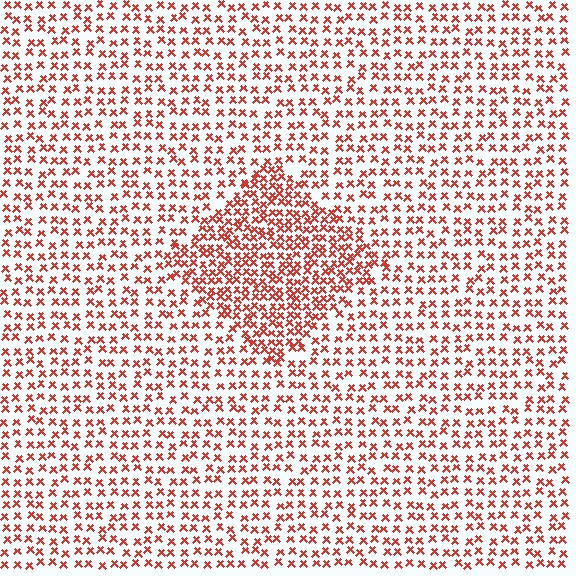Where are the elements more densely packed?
The elements are more densely packed inside the diamond boundary.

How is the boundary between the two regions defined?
The boundary is defined by a change in element density (approximately 1.9x ratio). All elements are the same color, size, and shape.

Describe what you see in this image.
The image contains small red elements arranged at two different densities. A diamond-shaped region is visible where the elements are more densely packed than the surrounding area.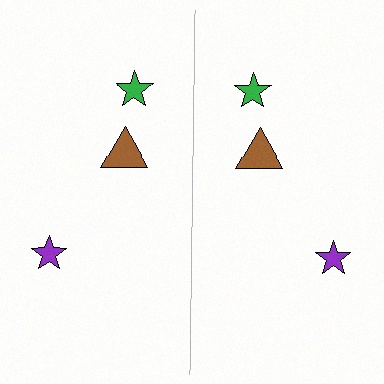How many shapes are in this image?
There are 6 shapes in this image.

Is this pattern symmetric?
Yes, this pattern has bilateral (reflection) symmetry.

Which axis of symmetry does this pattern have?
The pattern has a vertical axis of symmetry running through the center of the image.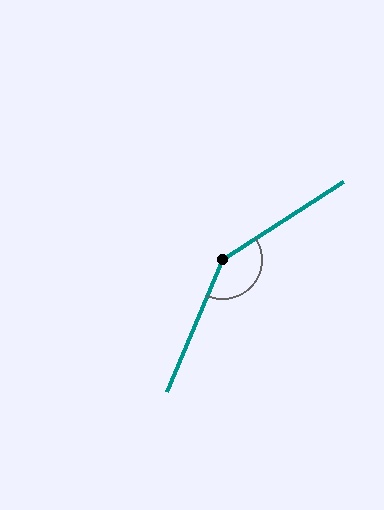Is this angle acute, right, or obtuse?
It is obtuse.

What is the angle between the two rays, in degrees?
Approximately 146 degrees.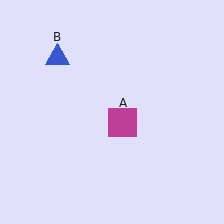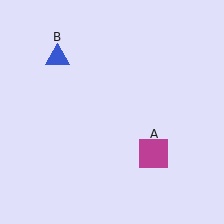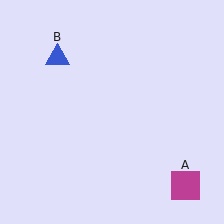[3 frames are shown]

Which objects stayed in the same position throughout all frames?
Blue triangle (object B) remained stationary.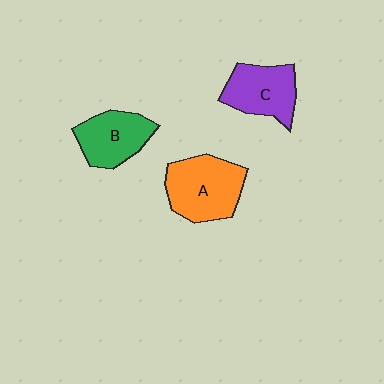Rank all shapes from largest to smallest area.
From largest to smallest: A (orange), C (purple), B (green).